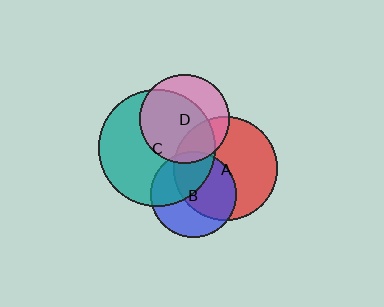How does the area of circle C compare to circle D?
Approximately 1.7 times.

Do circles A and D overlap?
Yes.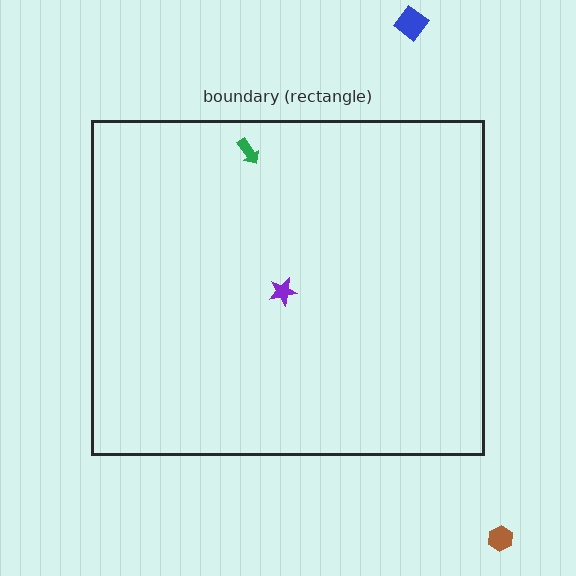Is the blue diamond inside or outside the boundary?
Outside.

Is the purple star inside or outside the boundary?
Inside.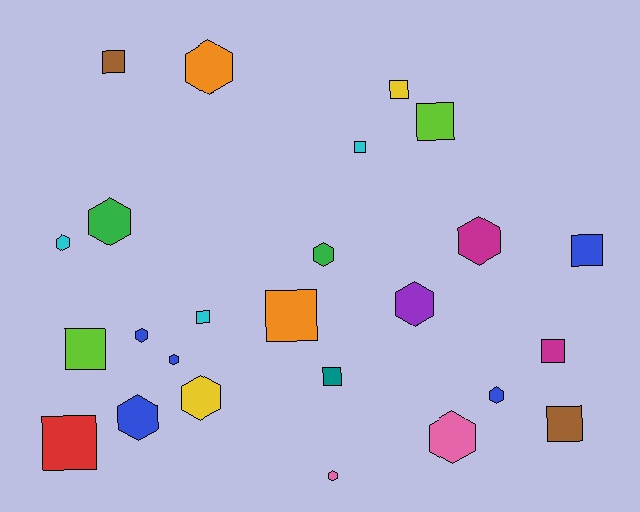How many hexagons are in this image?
There are 13 hexagons.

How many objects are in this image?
There are 25 objects.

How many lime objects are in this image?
There are 2 lime objects.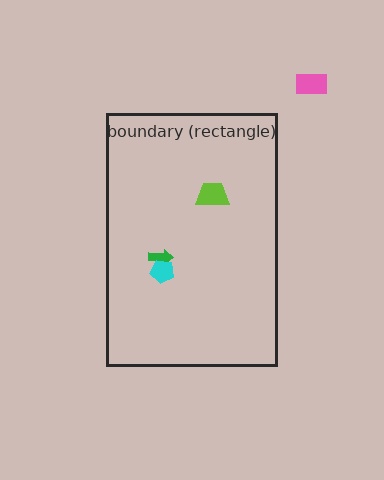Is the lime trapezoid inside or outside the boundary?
Inside.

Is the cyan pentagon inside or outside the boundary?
Inside.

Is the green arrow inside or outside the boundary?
Inside.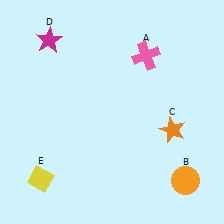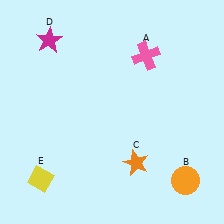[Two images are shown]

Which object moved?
The orange star (C) moved left.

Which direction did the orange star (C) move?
The orange star (C) moved left.